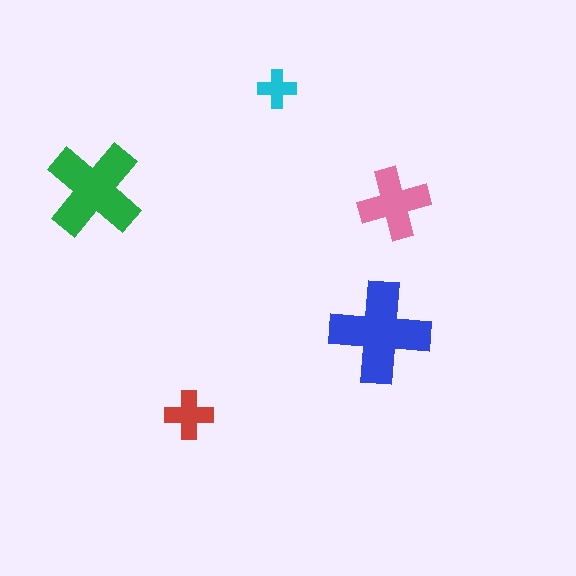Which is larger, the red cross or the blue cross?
The blue one.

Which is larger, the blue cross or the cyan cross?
The blue one.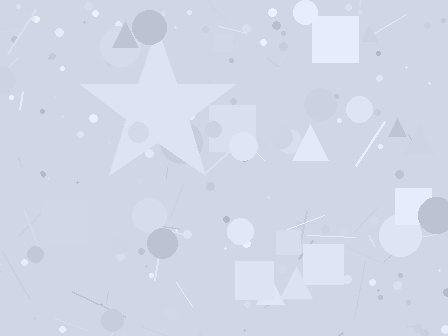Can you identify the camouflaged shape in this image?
The camouflaged shape is a star.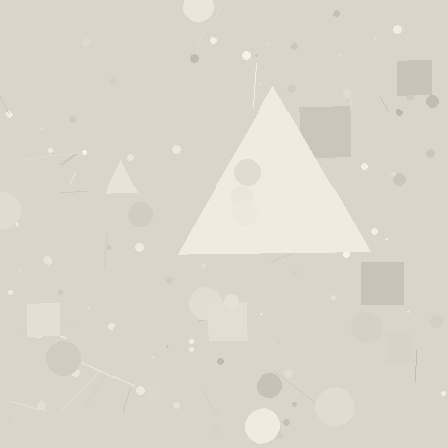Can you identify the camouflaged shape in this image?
The camouflaged shape is a triangle.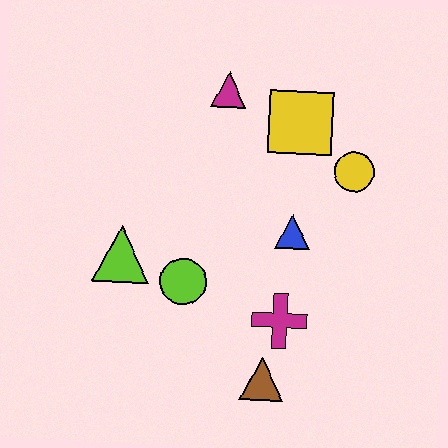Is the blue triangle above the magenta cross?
Yes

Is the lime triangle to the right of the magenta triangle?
No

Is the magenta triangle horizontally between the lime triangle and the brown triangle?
Yes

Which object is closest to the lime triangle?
The lime circle is closest to the lime triangle.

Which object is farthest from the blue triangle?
The lime triangle is farthest from the blue triangle.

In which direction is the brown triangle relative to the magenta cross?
The brown triangle is below the magenta cross.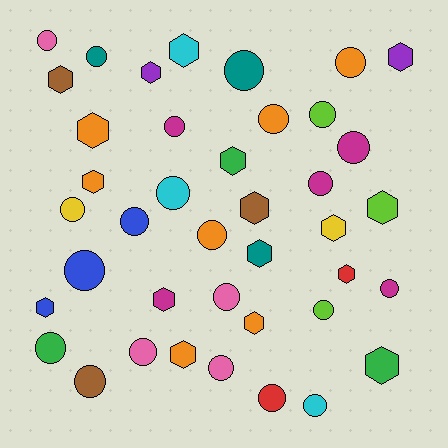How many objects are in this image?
There are 40 objects.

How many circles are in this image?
There are 23 circles.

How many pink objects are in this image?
There are 4 pink objects.